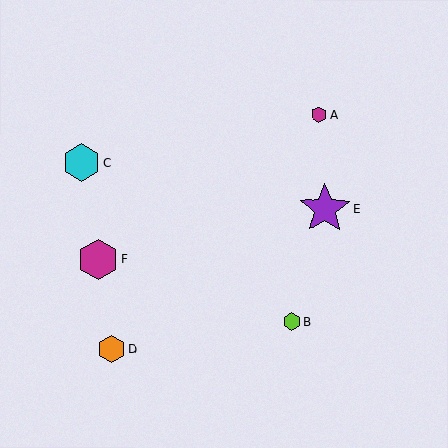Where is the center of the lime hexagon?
The center of the lime hexagon is at (292, 322).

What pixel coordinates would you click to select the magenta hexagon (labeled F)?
Click at (98, 260) to select the magenta hexagon F.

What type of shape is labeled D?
Shape D is an orange hexagon.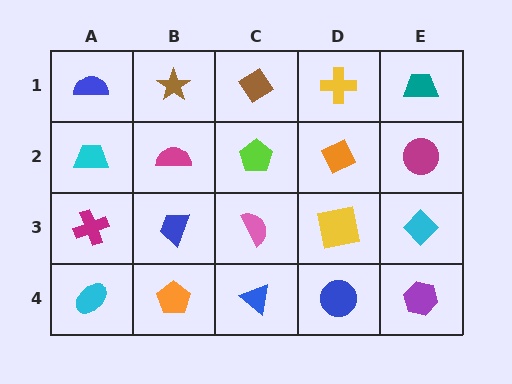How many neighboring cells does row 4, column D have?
3.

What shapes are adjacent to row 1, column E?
A magenta circle (row 2, column E), a yellow cross (row 1, column D).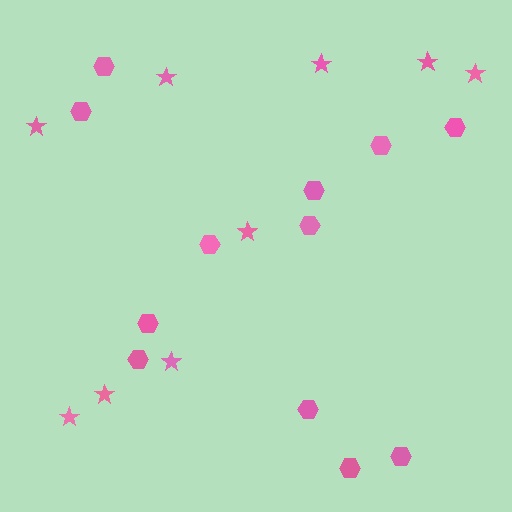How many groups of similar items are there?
There are 2 groups: one group of stars (9) and one group of hexagons (12).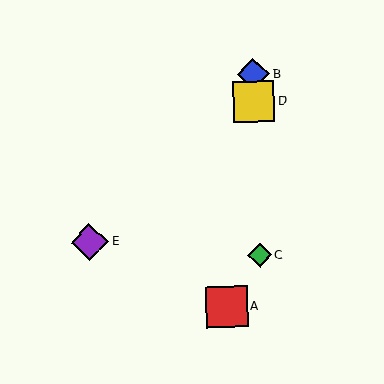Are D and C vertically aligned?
Yes, both are at x≈254.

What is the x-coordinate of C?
Object C is at x≈260.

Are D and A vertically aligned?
No, D is at x≈254 and A is at x≈227.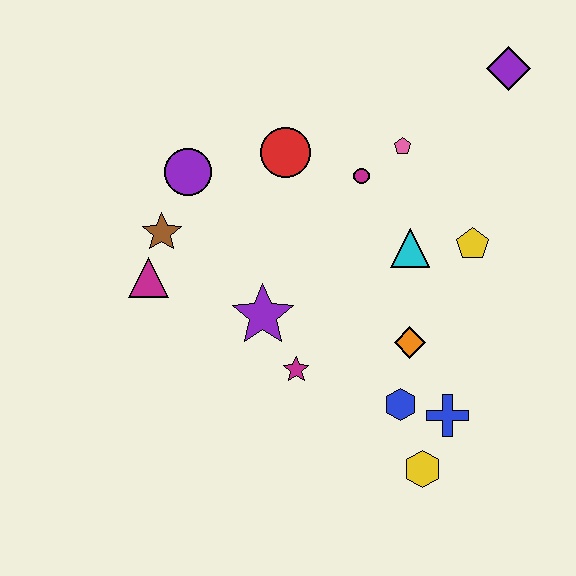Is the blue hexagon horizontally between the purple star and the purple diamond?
Yes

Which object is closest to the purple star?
The magenta star is closest to the purple star.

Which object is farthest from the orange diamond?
The purple diamond is farthest from the orange diamond.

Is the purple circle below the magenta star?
No